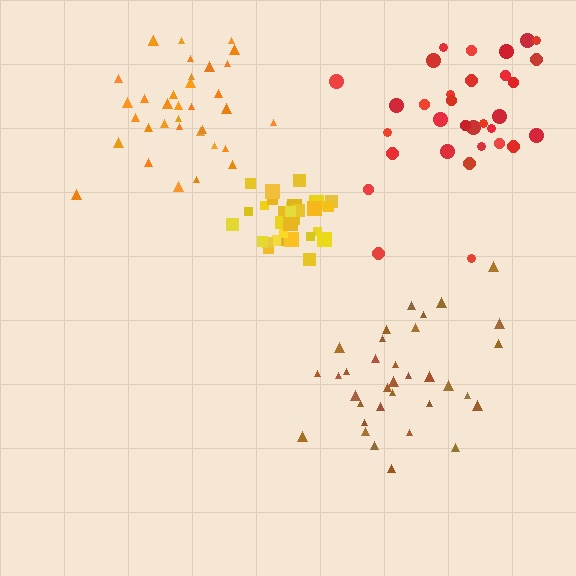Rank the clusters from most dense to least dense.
yellow, brown, orange, red.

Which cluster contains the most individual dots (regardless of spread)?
Orange (35).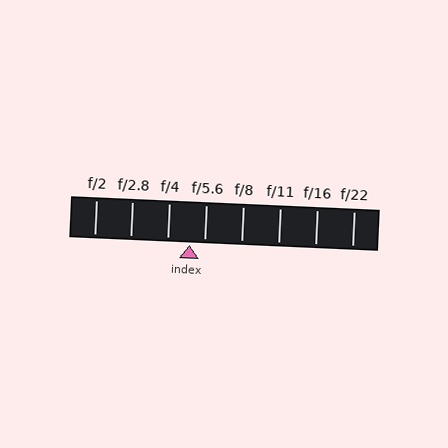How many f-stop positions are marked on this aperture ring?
There are 8 f-stop positions marked.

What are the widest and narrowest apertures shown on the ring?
The widest aperture shown is f/2 and the narrowest is f/22.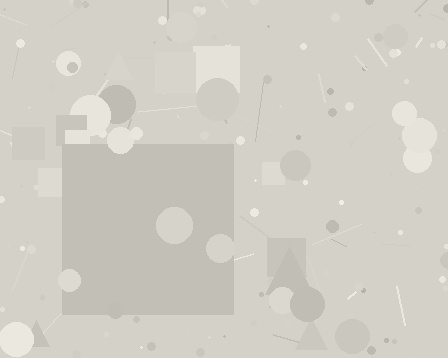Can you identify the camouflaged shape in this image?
The camouflaged shape is a square.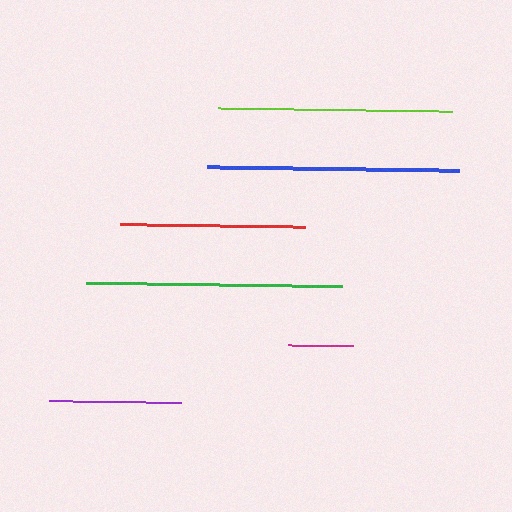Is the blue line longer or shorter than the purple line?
The blue line is longer than the purple line.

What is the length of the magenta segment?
The magenta segment is approximately 65 pixels long.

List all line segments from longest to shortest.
From longest to shortest: green, blue, lime, red, purple, magenta.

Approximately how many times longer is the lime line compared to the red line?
The lime line is approximately 1.3 times the length of the red line.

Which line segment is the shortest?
The magenta line is the shortest at approximately 65 pixels.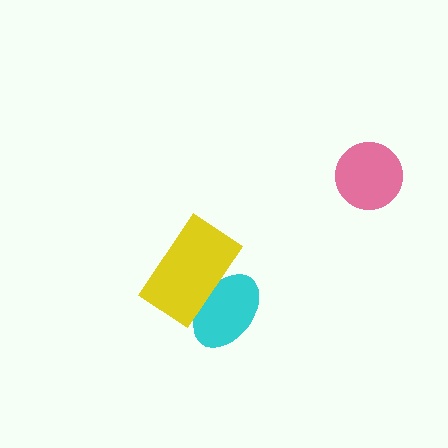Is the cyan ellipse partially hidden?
Yes, it is partially covered by another shape.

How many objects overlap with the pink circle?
0 objects overlap with the pink circle.